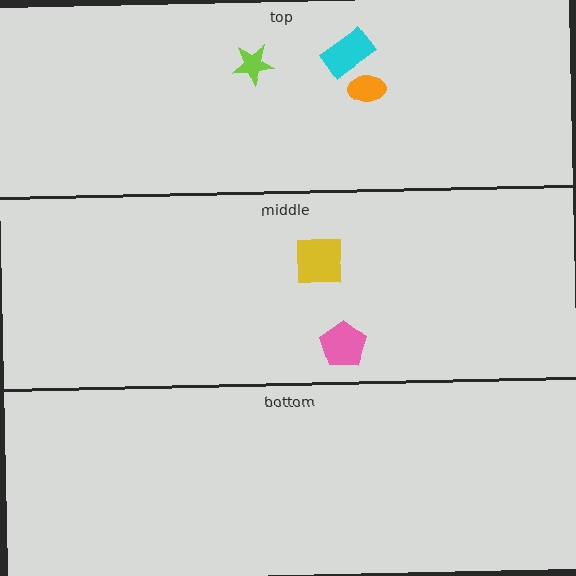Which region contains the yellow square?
The middle region.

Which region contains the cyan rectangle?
The top region.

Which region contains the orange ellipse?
The top region.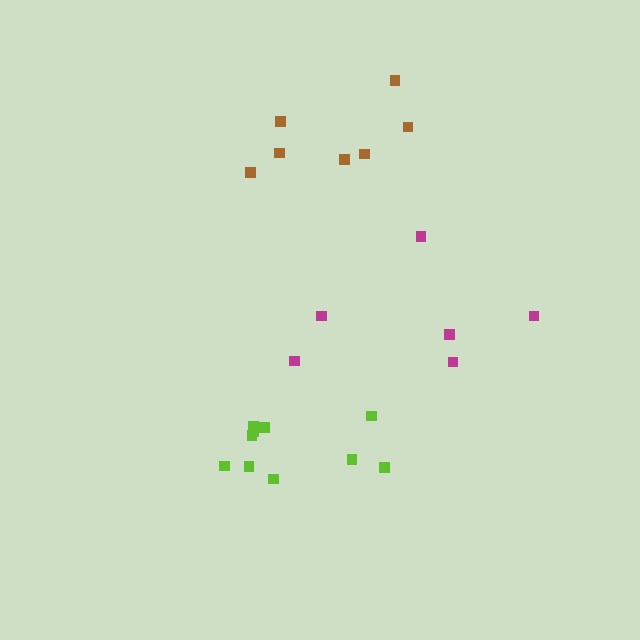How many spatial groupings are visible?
There are 3 spatial groupings.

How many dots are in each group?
Group 1: 6 dots, Group 2: 10 dots, Group 3: 7 dots (23 total).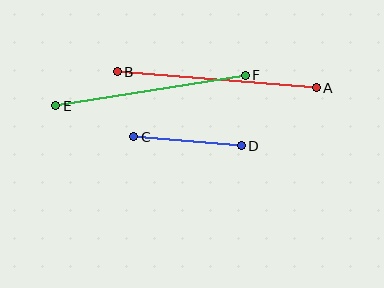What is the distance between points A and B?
The distance is approximately 199 pixels.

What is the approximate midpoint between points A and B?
The midpoint is at approximately (217, 80) pixels.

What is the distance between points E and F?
The distance is approximately 192 pixels.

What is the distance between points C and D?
The distance is approximately 108 pixels.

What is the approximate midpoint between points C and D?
The midpoint is at approximately (187, 141) pixels.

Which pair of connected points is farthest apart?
Points A and B are farthest apart.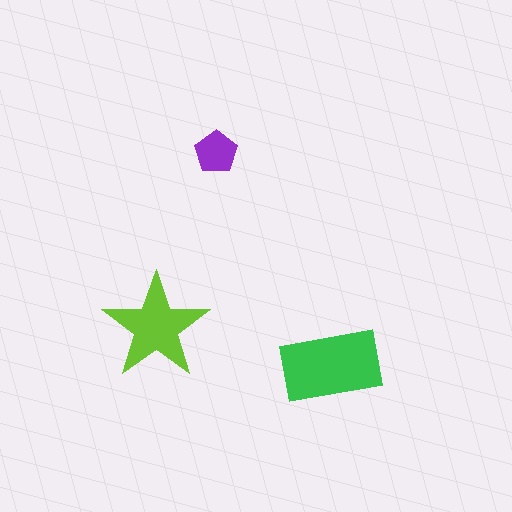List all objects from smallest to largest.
The purple pentagon, the lime star, the green rectangle.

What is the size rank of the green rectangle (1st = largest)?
1st.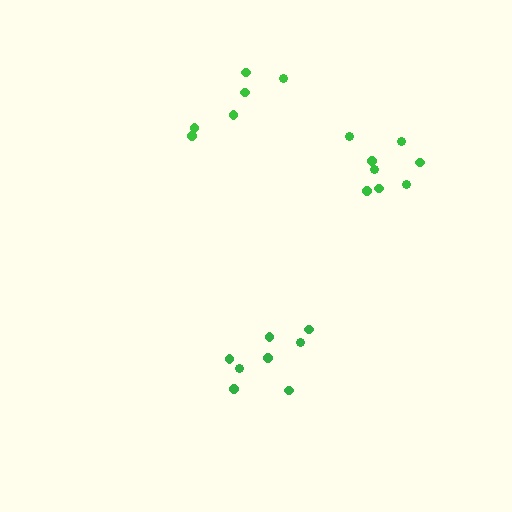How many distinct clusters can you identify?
There are 3 distinct clusters.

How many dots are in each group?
Group 1: 8 dots, Group 2: 8 dots, Group 3: 6 dots (22 total).